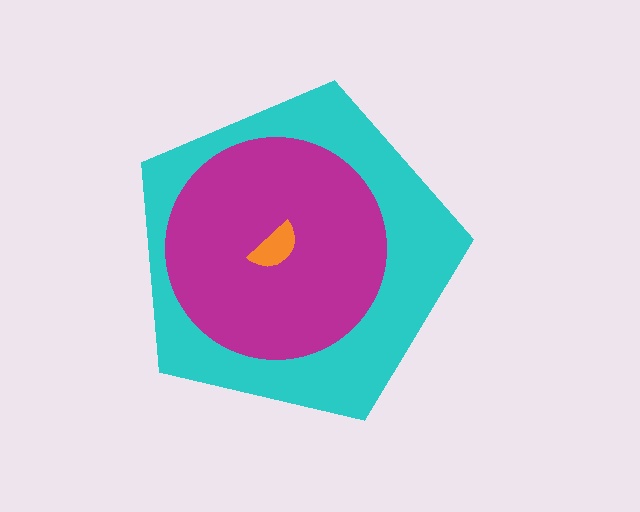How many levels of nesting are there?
3.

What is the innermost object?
The orange semicircle.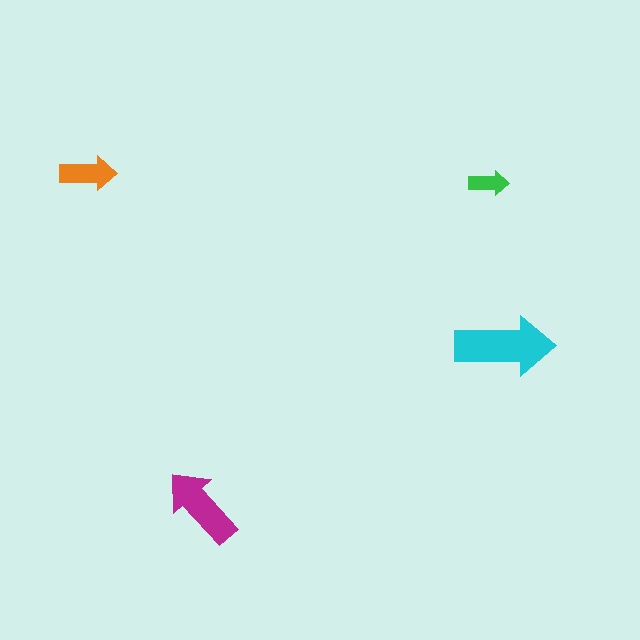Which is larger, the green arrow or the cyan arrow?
The cyan one.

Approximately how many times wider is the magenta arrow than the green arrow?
About 2 times wider.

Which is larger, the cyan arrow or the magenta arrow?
The cyan one.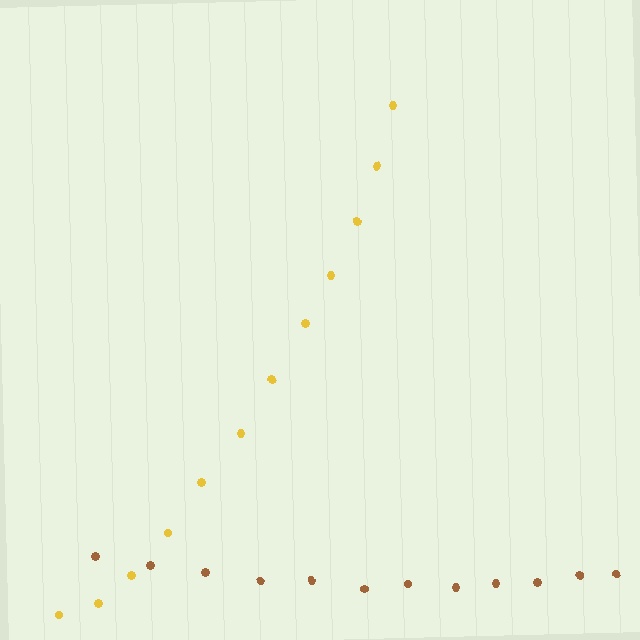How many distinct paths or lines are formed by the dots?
There are 2 distinct paths.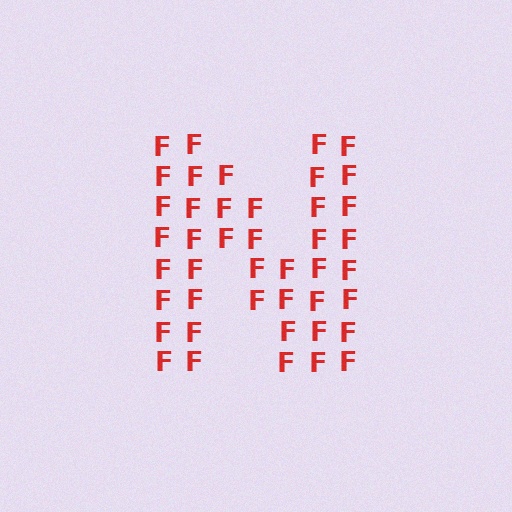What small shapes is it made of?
It is made of small letter F's.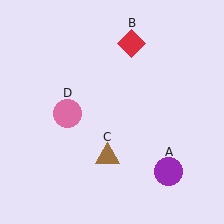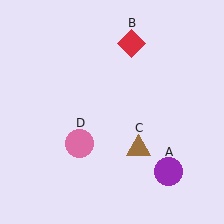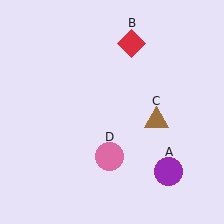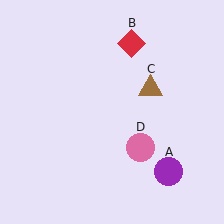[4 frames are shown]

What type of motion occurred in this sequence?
The brown triangle (object C), pink circle (object D) rotated counterclockwise around the center of the scene.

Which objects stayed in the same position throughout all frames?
Purple circle (object A) and red diamond (object B) remained stationary.